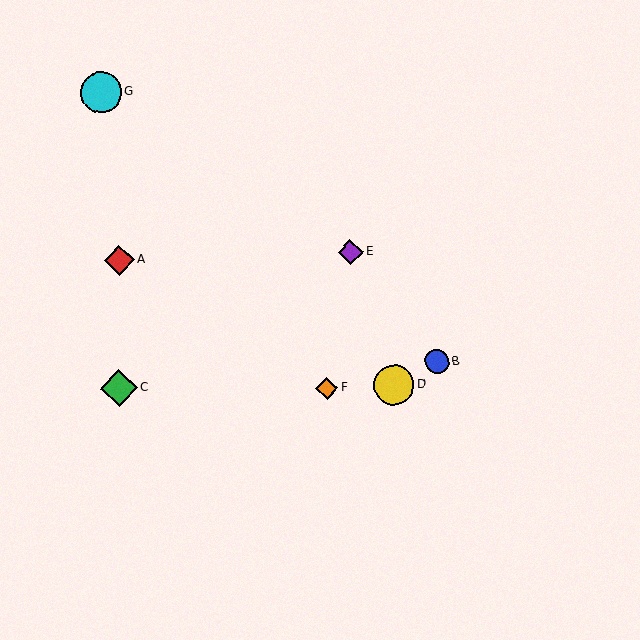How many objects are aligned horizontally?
2 objects (A, E) are aligned horizontally.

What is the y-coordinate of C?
Object C is at y≈388.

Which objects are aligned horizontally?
Objects A, E are aligned horizontally.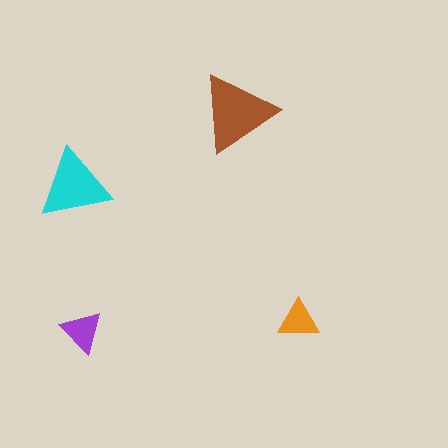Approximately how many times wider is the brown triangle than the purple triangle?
About 2 times wider.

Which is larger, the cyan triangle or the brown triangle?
The brown one.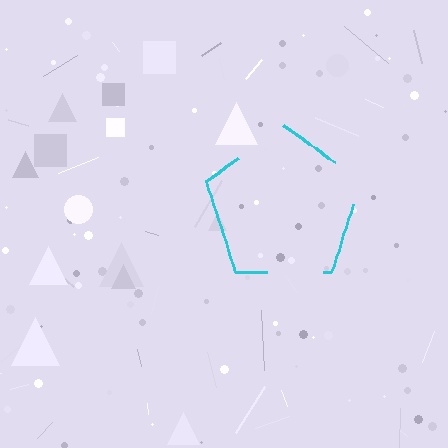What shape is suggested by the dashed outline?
The dashed outline suggests a pentagon.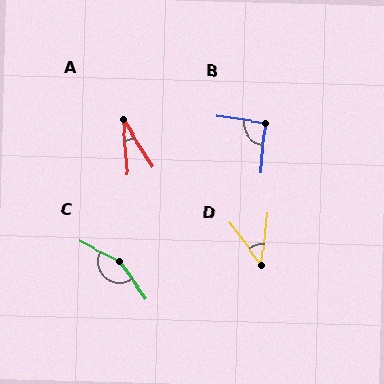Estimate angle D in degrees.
Approximately 43 degrees.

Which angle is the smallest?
A, at approximately 28 degrees.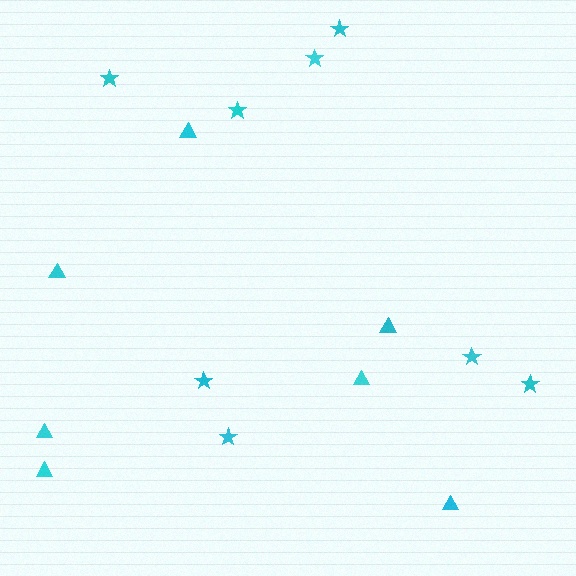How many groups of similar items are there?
There are 2 groups: one group of stars (8) and one group of triangles (7).